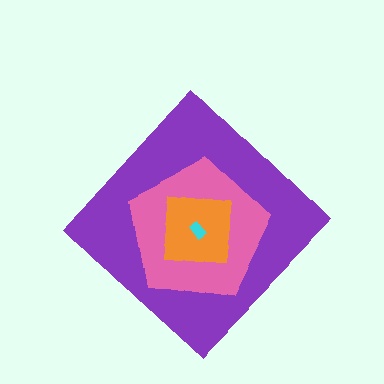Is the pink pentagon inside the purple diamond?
Yes.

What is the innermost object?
The cyan rectangle.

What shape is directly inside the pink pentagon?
The orange square.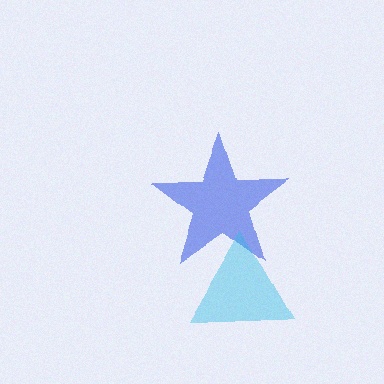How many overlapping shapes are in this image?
There are 2 overlapping shapes in the image.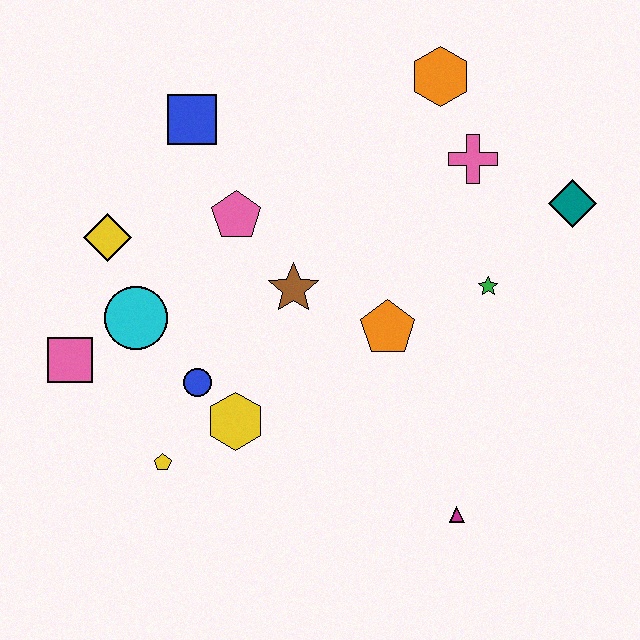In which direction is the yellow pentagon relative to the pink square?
The yellow pentagon is below the pink square.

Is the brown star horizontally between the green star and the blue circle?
Yes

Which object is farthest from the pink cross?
The pink square is farthest from the pink cross.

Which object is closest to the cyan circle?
The pink square is closest to the cyan circle.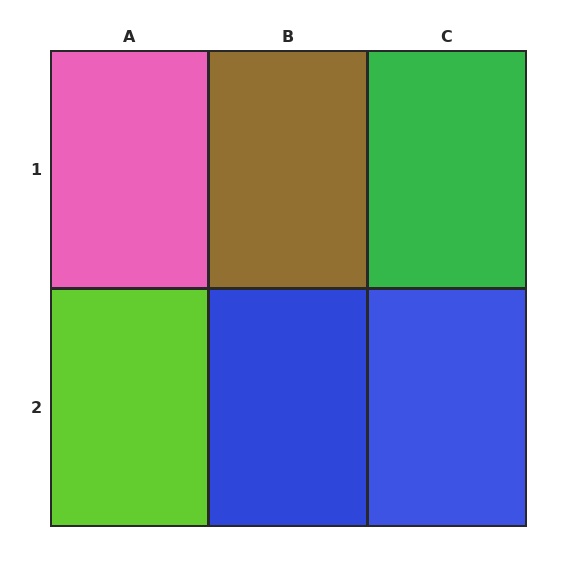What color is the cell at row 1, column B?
Brown.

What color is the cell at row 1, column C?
Green.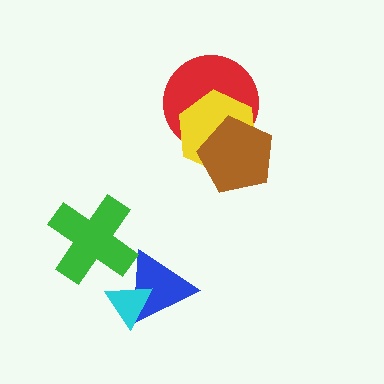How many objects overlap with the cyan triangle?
1 object overlaps with the cyan triangle.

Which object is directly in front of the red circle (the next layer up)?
The yellow hexagon is directly in front of the red circle.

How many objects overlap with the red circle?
2 objects overlap with the red circle.